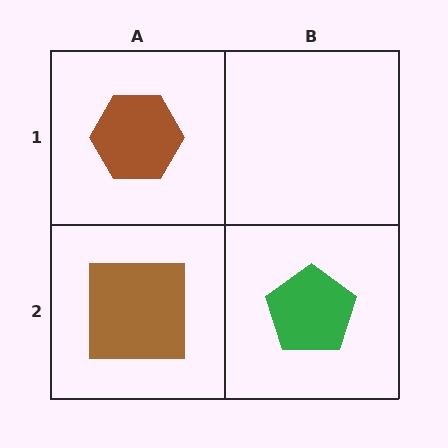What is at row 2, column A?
A brown square.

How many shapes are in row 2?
2 shapes.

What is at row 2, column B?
A green pentagon.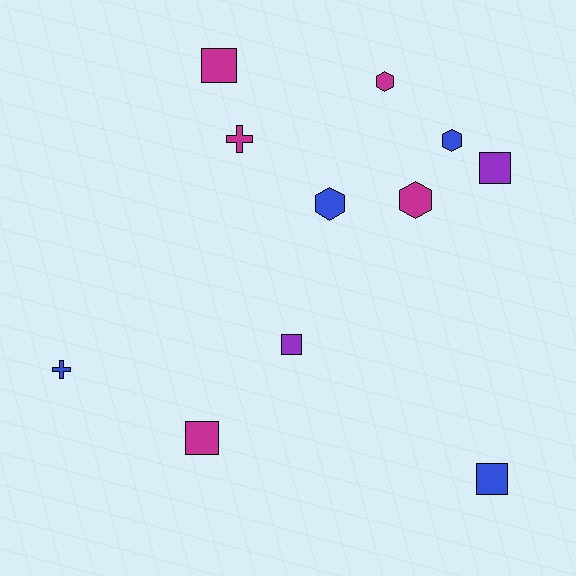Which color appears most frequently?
Magenta, with 5 objects.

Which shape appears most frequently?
Square, with 5 objects.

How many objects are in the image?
There are 11 objects.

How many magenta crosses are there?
There is 1 magenta cross.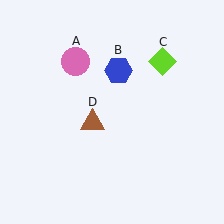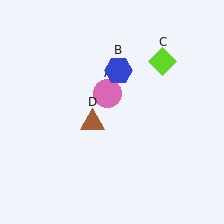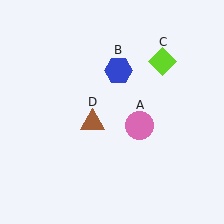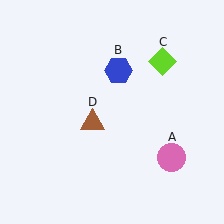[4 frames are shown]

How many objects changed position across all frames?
1 object changed position: pink circle (object A).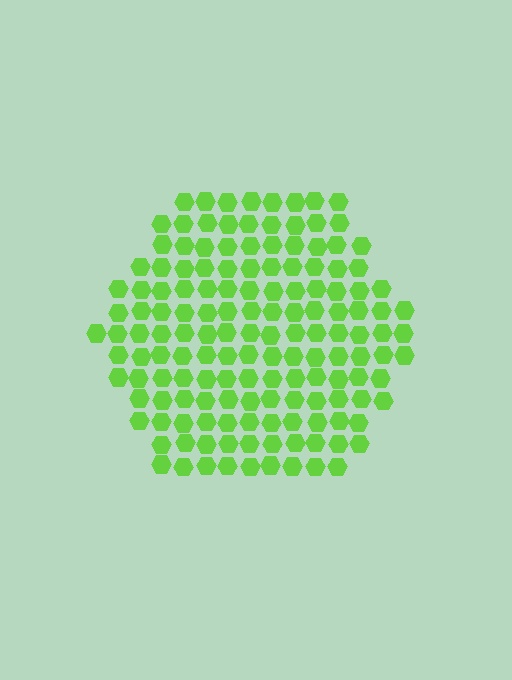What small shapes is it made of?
It is made of small hexagons.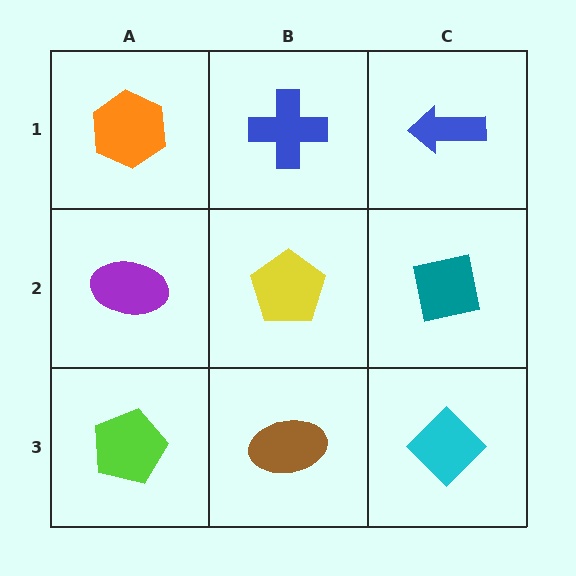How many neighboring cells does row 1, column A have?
2.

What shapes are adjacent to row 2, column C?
A blue arrow (row 1, column C), a cyan diamond (row 3, column C), a yellow pentagon (row 2, column B).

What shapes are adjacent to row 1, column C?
A teal square (row 2, column C), a blue cross (row 1, column B).